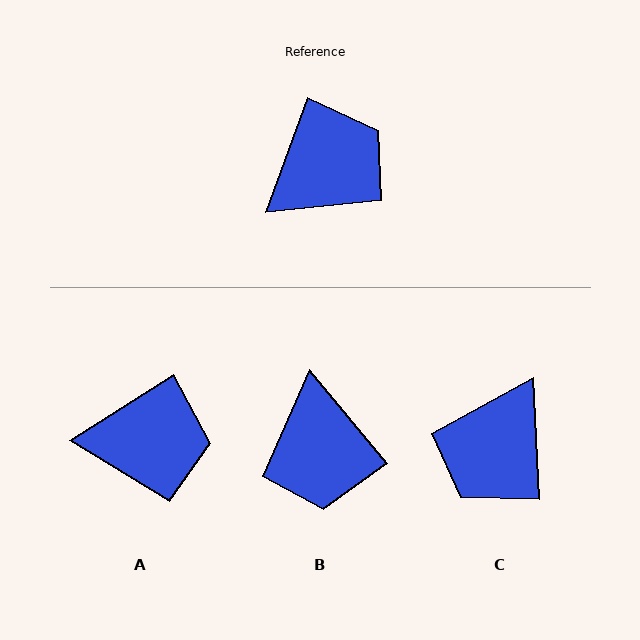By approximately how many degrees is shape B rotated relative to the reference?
Approximately 120 degrees clockwise.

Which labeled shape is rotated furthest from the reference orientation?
C, about 157 degrees away.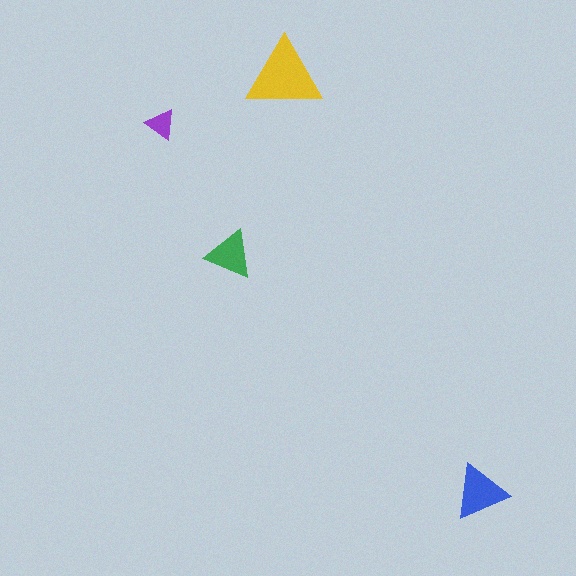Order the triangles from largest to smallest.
the yellow one, the blue one, the green one, the purple one.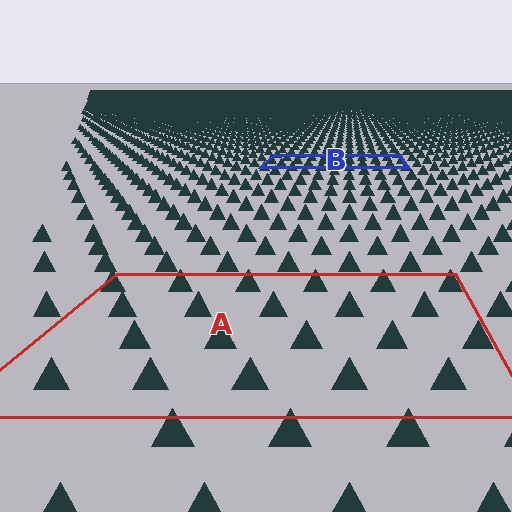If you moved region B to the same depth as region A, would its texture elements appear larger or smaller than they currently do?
They would appear larger. At a closer depth, the same texture elements are projected at a bigger on-screen size.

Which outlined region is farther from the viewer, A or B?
Region B is farther from the viewer — the texture elements inside it appear smaller and more densely packed.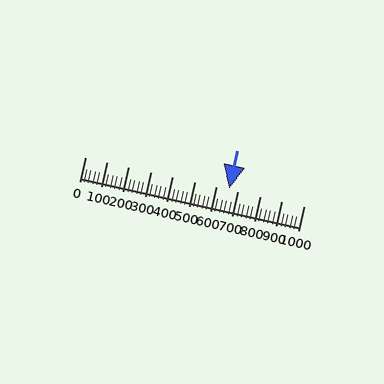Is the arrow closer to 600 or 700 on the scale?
The arrow is closer to 700.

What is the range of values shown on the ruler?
The ruler shows values from 0 to 1000.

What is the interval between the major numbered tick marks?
The major tick marks are spaced 100 units apart.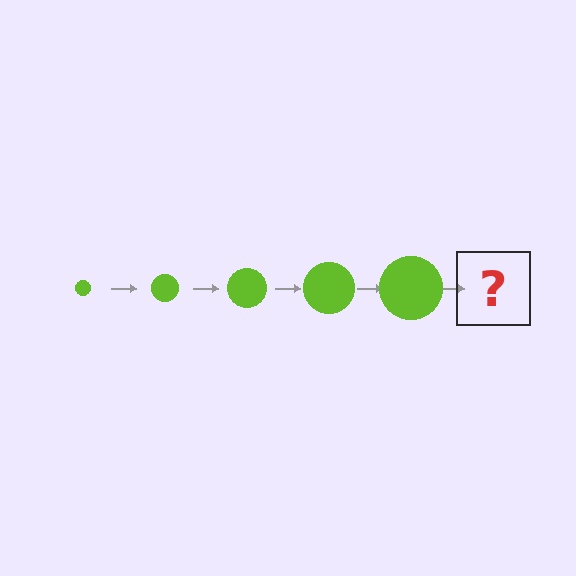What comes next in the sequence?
The next element should be a lime circle, larger than the previous one.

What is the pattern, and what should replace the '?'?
The pattern is that the circle gets progressively larger each step. The '?' should be a lime circle, larger than the previous one.